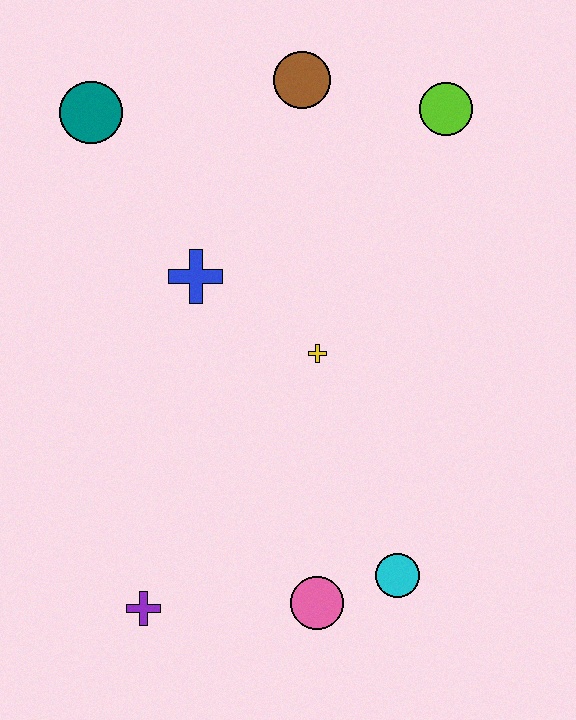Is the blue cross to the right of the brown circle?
No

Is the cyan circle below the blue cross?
Yes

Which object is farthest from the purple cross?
The lime circle is farthest from the purple cross.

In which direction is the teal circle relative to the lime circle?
The teal circle is to the left of the lime circle.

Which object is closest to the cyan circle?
The pink circle is closest to the cyan circle.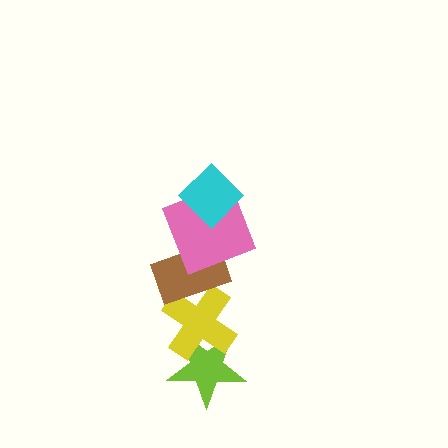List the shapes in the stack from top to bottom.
From top to bottom: the cyan diamond, the pink square, the brown rectangle, the yellow cross, the lime star.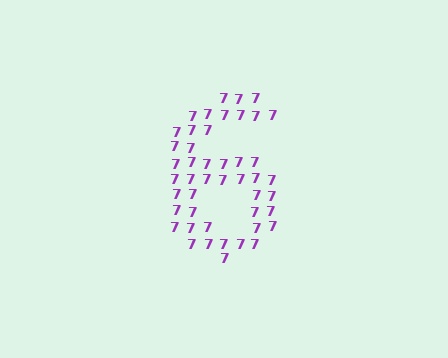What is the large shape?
The large shape is the digit 6.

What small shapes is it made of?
It is made of small digit 7's.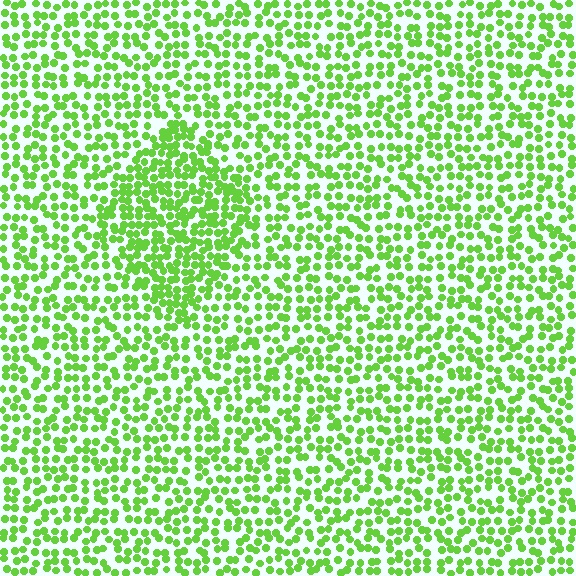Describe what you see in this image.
The image contains small lime elements arranged at two different densities. A diamond-shaped region is visible where the elements are more densely packed than the surrounding area.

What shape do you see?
I see a diamond.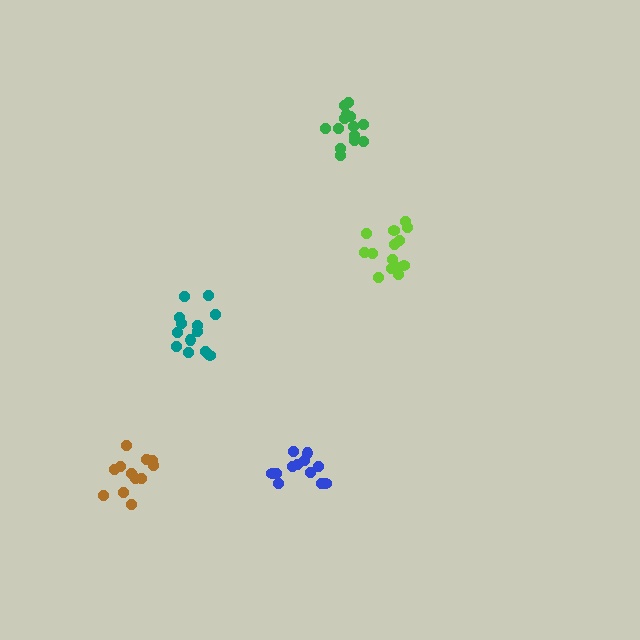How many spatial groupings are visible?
There are 5 spatial groupings.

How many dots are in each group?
Group 1: 14 dots, Group 2: 13 dots, Group 3: 14 dots, Group 4: 12 dots, Group 5: 12 dots (65 total).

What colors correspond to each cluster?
The clusters are colored: lime, teal, green, brown, blue.